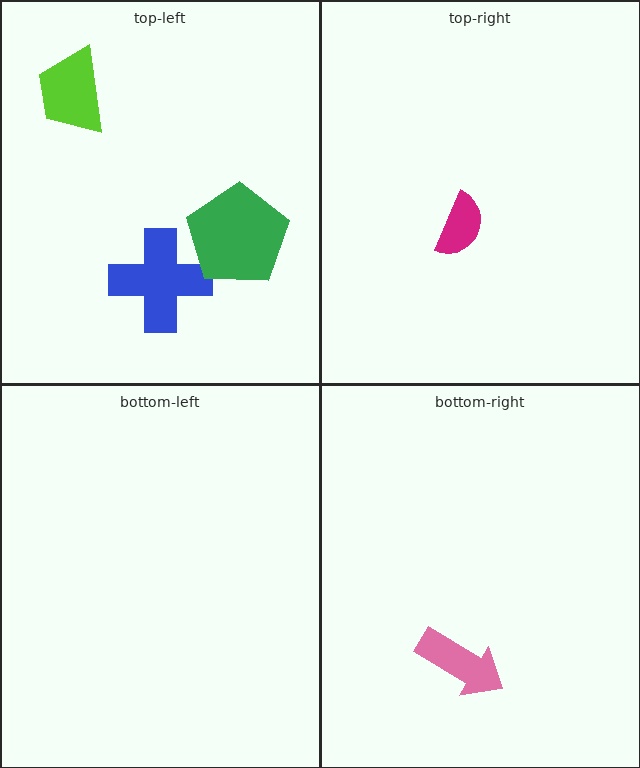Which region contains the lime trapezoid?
The top-left region.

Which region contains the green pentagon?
The top-left region.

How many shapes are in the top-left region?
3.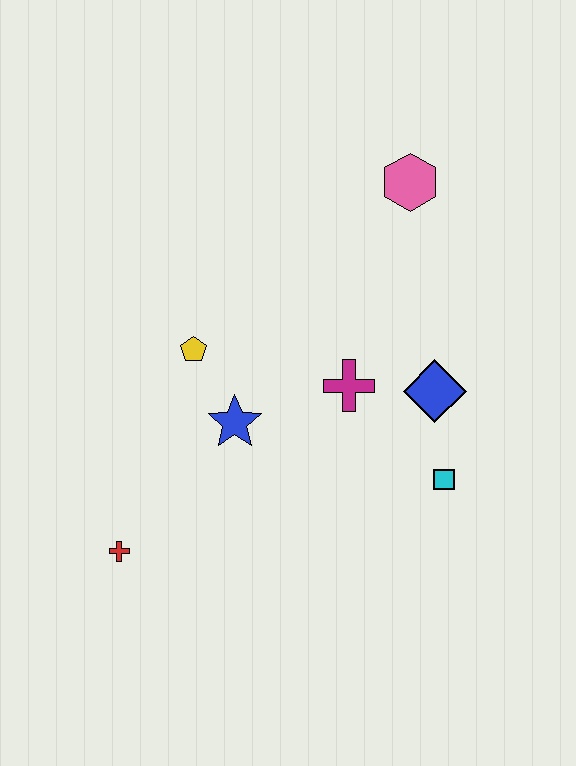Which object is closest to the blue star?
The yellow pentagon is closest to the blue star.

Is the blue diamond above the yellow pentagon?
No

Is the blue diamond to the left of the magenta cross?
No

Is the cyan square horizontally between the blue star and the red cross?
No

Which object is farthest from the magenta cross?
The red cross is farthest from the magenta cross.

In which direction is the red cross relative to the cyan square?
The red cross is to the left of the cyan square.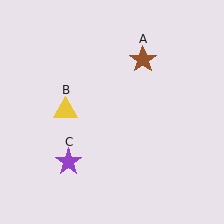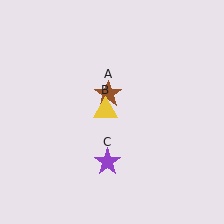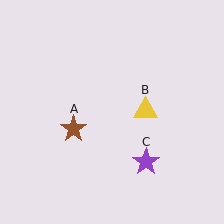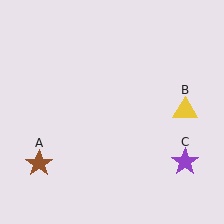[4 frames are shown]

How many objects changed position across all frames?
3 objects changed position: brown star (object A), yellow triangle (object B), purple star (object C).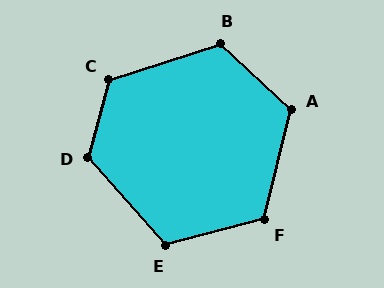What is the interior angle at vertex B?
Approximately 118 degrees (obtuse).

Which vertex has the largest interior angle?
D, at approximately 124 degrees.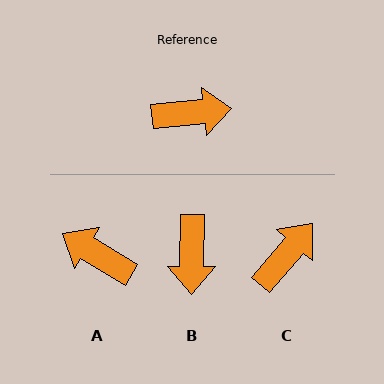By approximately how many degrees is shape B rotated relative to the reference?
Approximately 96 degrees clockwise.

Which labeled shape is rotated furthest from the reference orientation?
A, about 144 degrees away.